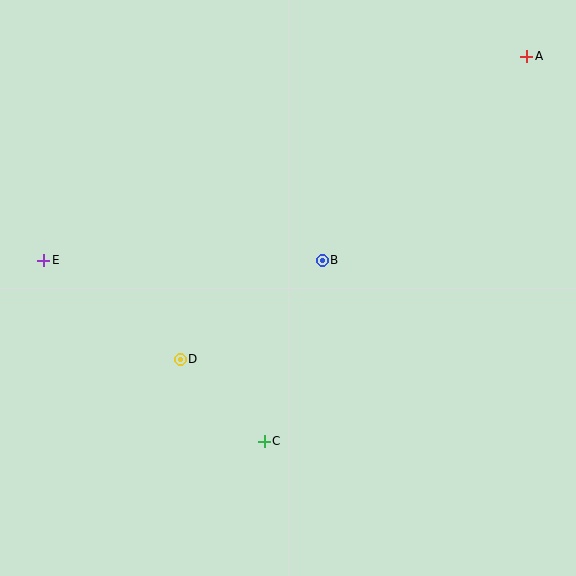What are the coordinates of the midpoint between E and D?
The midpoint between E and D is at (112, 310).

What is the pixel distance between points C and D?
The distance between C and D is 117 pixels.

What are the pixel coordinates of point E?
Point E is at (44, 260).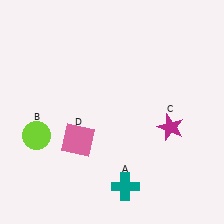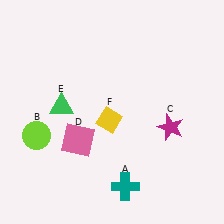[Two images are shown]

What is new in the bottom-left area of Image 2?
A yellow diamond (F) was added in the bottom-left area of Image 2.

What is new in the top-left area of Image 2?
A green triangle (E) was added in the top-left area of Image 2.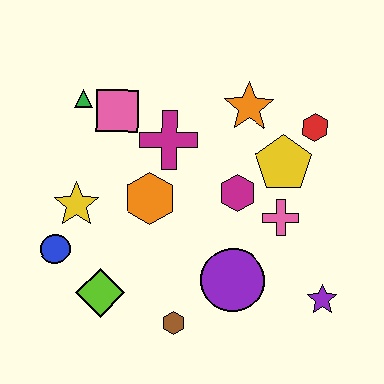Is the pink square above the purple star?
Yes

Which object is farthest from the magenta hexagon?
The blue circle is farthest from the magenta hexagon.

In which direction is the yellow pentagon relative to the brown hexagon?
The yellow pentagon is above the brown hexagon.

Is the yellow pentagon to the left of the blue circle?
No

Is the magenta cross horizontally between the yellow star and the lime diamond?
No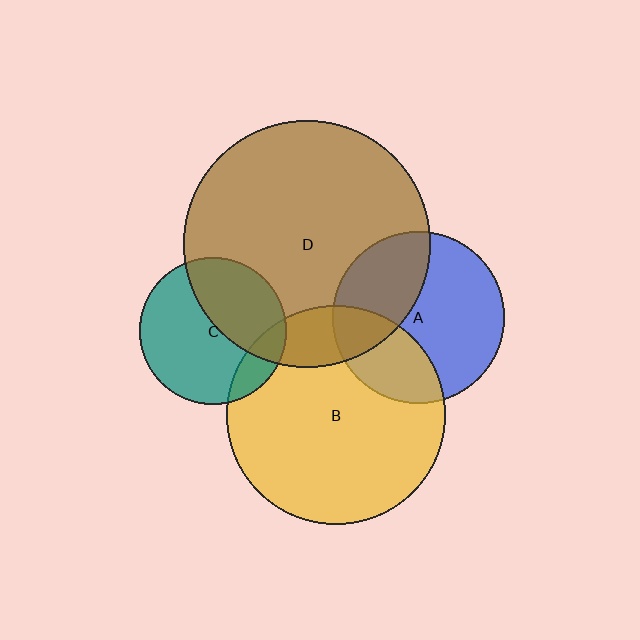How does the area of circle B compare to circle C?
Approximately 2.2 times.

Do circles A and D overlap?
Yes.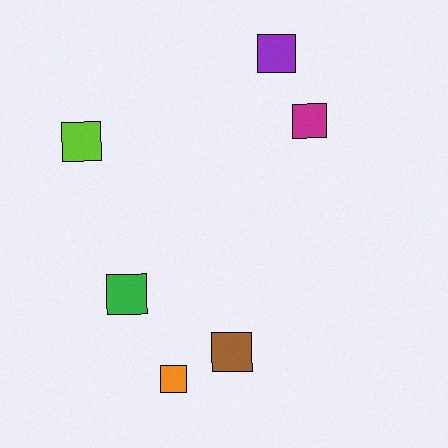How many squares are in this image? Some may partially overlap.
There are 6 squares.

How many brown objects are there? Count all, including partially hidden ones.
There is 1 brown object.